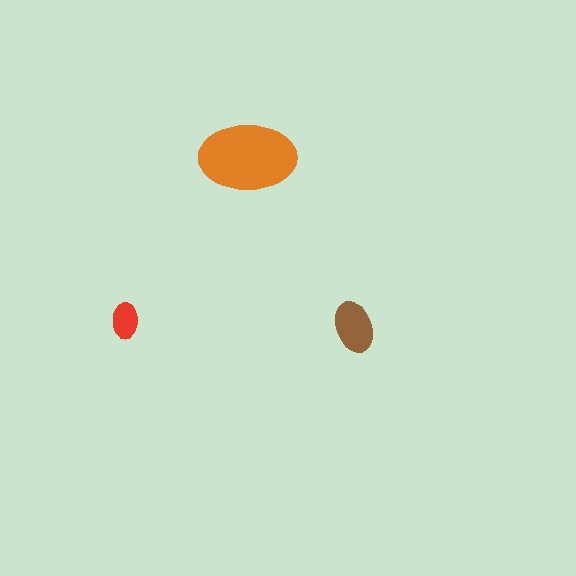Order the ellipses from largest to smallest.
the orange one, the brown one, the red one.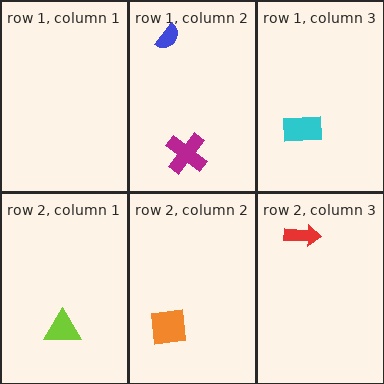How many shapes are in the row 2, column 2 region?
1.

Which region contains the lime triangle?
The row 2, column 1 region.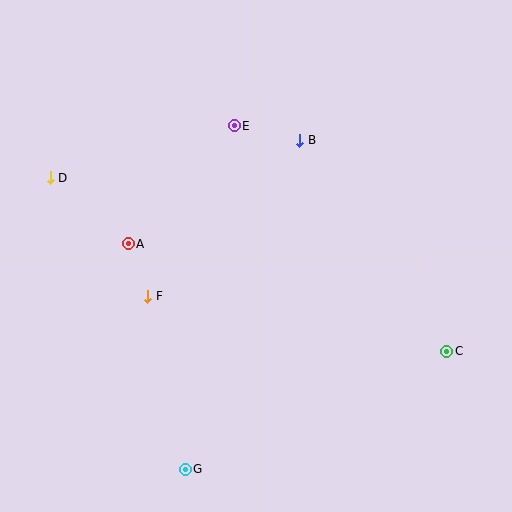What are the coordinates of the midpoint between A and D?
The midpoint between A and D is at (89, 211).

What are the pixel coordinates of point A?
Point A is at (128, 244).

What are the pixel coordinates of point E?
Point E is at (234, 126).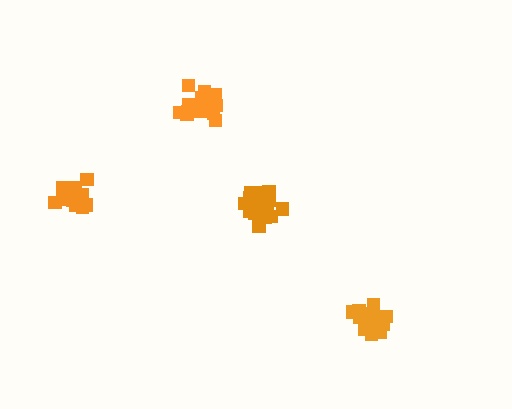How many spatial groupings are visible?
There are 4 spatial groupings.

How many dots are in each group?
Group 1: 16 dots, Group 2: 21 dots, Group 3: 20 dots, Group 4: 19 dots (76 total).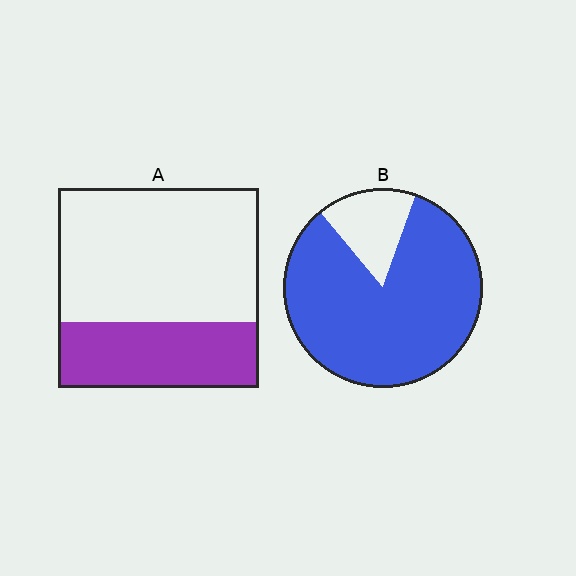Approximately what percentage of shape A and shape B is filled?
A is approximately 35% and B is approximately 85%.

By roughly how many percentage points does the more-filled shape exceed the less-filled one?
By roughly 50 percentage points (B over A).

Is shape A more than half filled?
No.